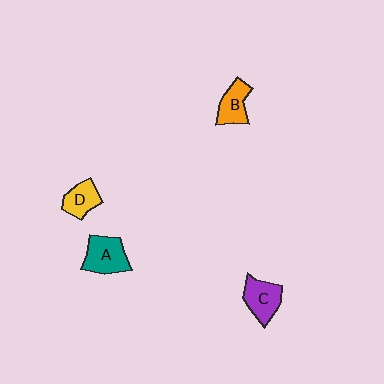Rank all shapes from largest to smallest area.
From largest to smallest: A (teal), C (purple), B (orange), D (yellow).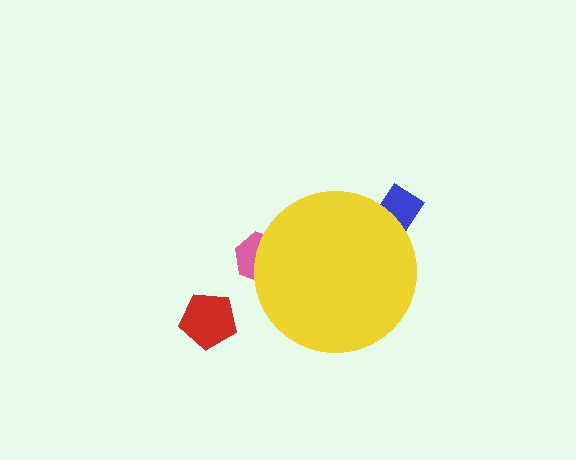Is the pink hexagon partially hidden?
Yes, the pink hexagon is partially hidden behind the yellow circle.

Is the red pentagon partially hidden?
No, the red pentagon is fully visible.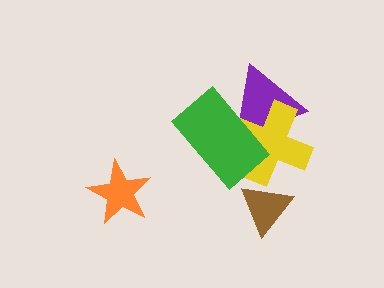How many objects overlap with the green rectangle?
2 objects overlap with the green rectangle.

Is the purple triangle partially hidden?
Yes, it is partially covered by another shape.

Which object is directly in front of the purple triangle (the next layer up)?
The yellow cross is directly in front of the purple triangle.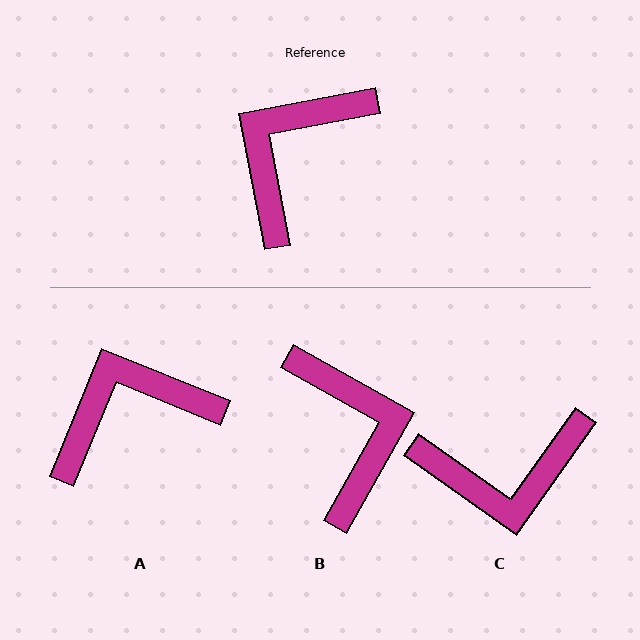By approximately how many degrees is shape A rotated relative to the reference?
Approximately 33 degrees clockwise.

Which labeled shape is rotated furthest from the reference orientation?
C, about 134 degrees away.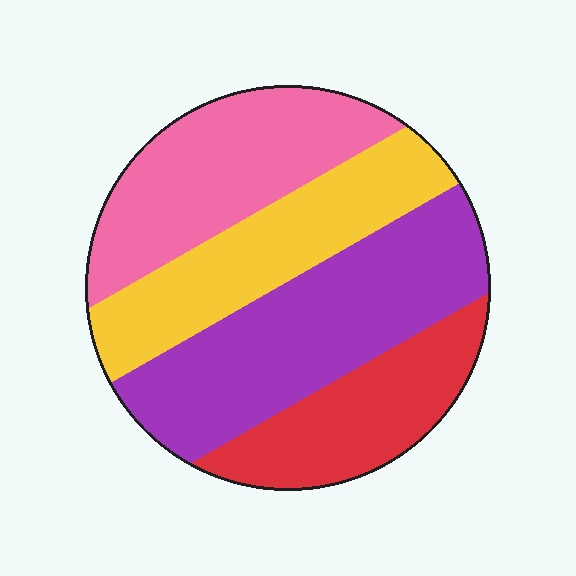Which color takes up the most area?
Purple, at roughly 35%.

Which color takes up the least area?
Red, at roughly 20%.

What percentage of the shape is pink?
Pink covers 25% of the shape.